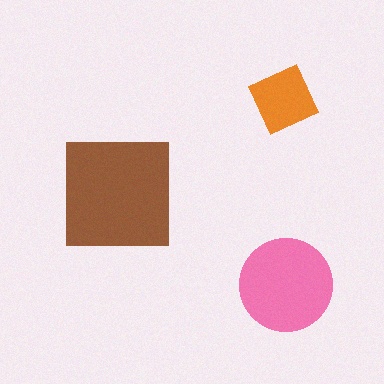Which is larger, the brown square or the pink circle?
The brown square.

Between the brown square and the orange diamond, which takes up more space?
The brown square.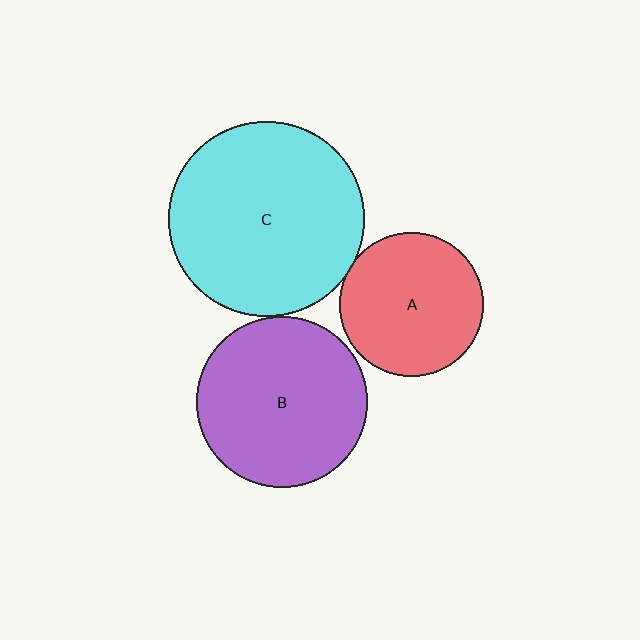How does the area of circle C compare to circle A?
Approximately 1.9 times.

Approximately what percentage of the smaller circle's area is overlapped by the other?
Approximately 5%.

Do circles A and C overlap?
Yes.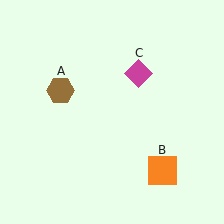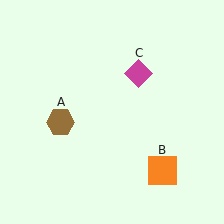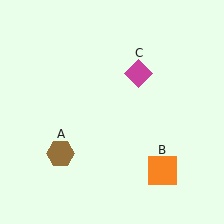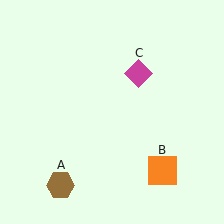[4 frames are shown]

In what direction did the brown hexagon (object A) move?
The brown hexagon (object A) moved down.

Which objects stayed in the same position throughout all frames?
Orange square (object B) and magenta diamond (object C) remained stationary.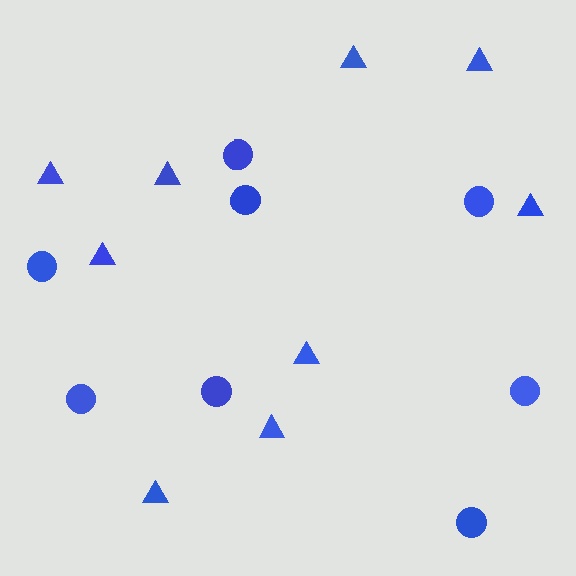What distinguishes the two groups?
There are 2 groups: one group of triangles (9) and one group of circles (8).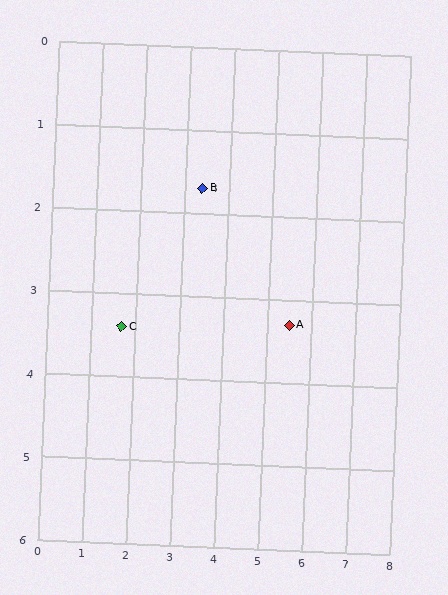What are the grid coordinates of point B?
Point B is at approximately (3.4, 1.7).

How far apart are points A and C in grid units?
Points A and C are about 3.8 grid units apart.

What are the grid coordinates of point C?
Point C is at approximately (1.7, 3.4).